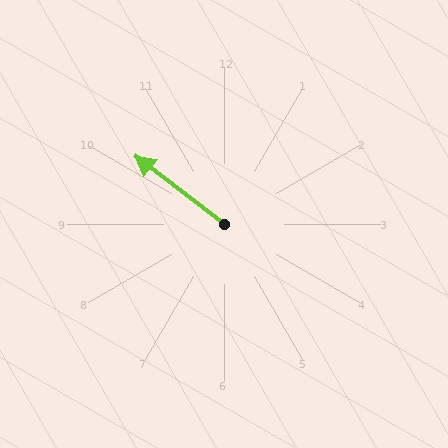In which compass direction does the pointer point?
Northwest.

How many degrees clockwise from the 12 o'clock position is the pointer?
Approximately 307 degrees.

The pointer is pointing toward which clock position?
Roughly 10 o'clock.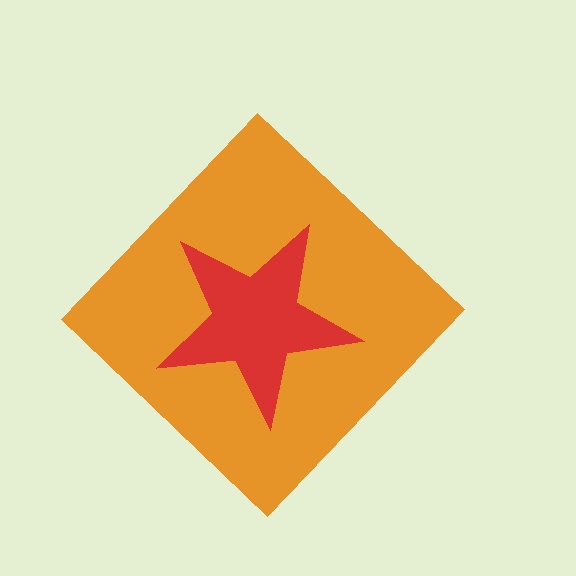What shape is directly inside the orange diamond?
The red star.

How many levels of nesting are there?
2.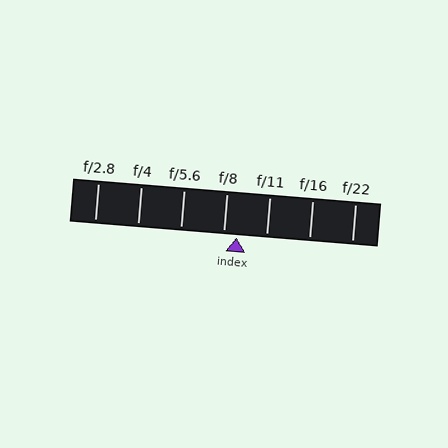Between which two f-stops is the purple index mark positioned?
The index mark is between f/8 and f/11.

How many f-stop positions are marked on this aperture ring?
There are 7 f-stop positions marked.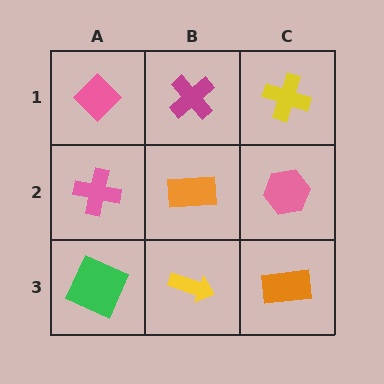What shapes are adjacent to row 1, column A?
A pink cross (row 2, column A), a magenta cross (row 1, column B).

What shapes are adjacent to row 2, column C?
A yellow cross (row 1, column C), an orange rectangle (row 3, column C), an orange rectangle (row 2, column B).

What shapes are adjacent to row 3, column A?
A pink cross (row 2, column A), a yellow arrow (row 3, column B).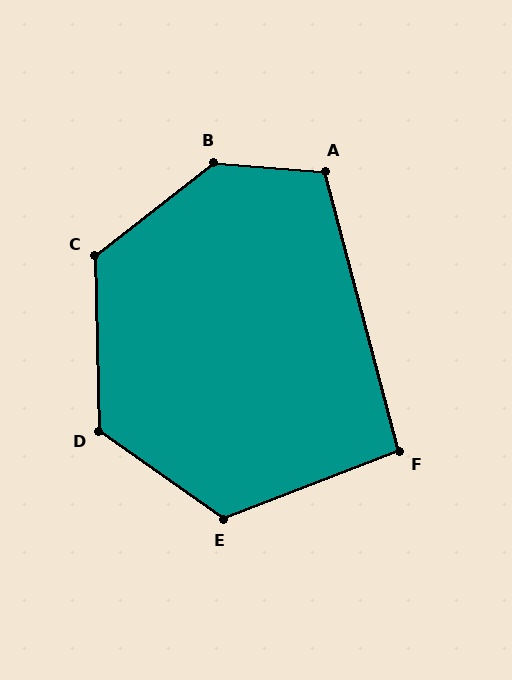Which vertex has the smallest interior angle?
F, at approximately 96 degrees.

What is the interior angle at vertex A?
Approximately 109 degrees (obtuse).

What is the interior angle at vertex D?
Approximately 126 degrees (obtuse).